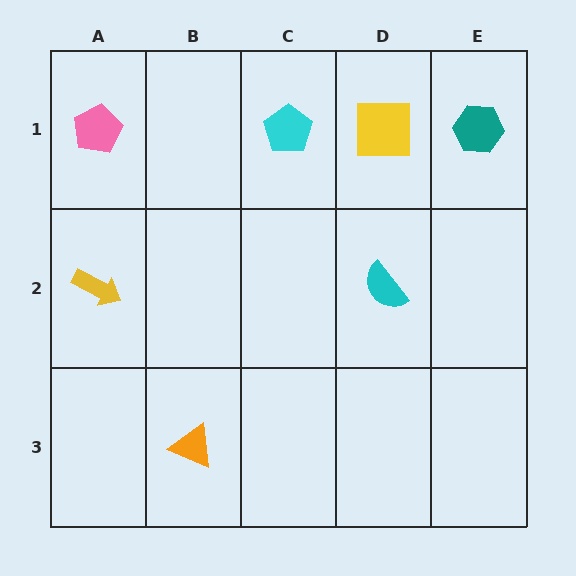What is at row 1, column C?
A cyan pentagon.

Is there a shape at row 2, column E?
No, that cell is empty.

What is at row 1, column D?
A yellow square.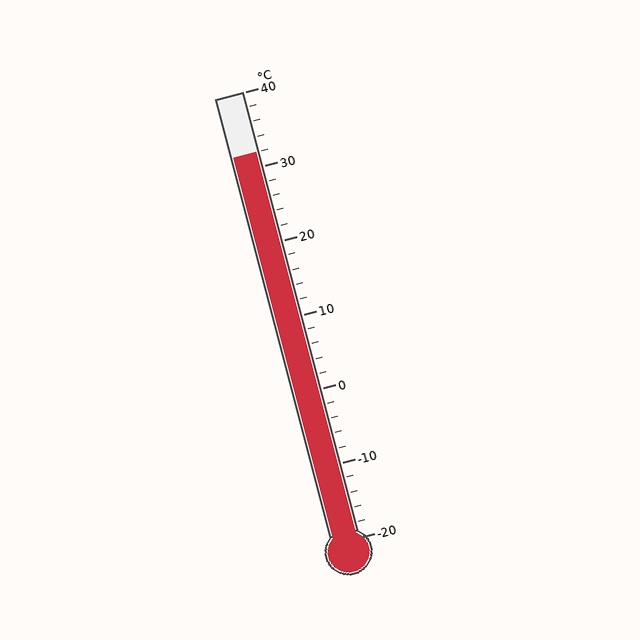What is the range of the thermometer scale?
The thermometer scale ranges from -20°C to 40°C.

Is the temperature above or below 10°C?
The temperature is above 10°C.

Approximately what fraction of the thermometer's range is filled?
The thermometer is filled to approximately 85% of its range.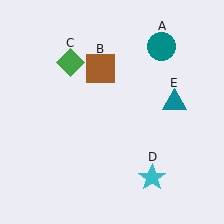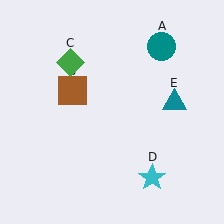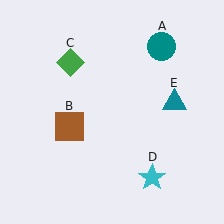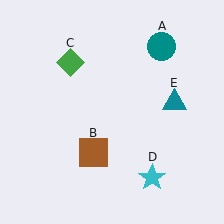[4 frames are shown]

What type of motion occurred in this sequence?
The brown square (object B) rotated counterclockwise around the center of the scene.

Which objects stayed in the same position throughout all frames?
Teal circle (object A) and green diamond (object C) and cyan star (object D) and teal triangle (object E) remained stationary.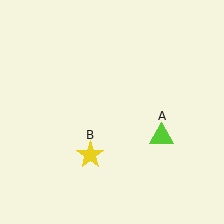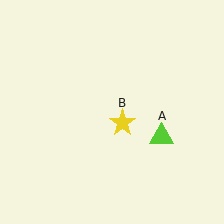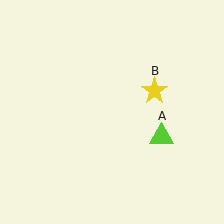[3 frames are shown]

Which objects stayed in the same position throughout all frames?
Lime triangle (object A) remained stationary.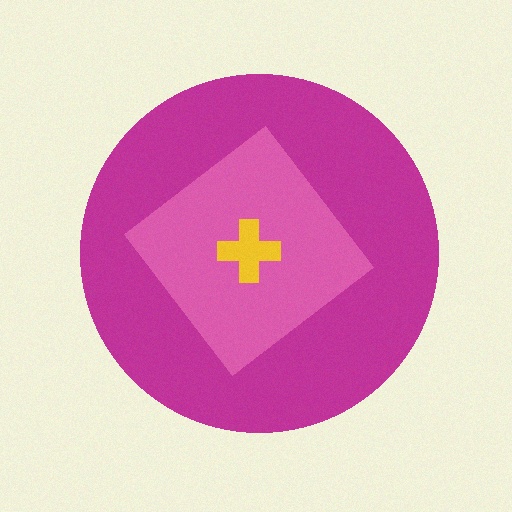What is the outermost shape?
The magenta circle.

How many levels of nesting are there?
3.